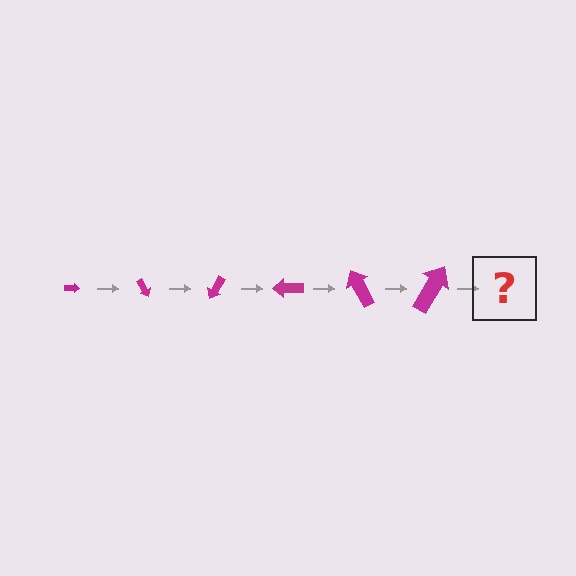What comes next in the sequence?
The next element should be an arrow, larger than the previous one and rotated 360 degrees from the start.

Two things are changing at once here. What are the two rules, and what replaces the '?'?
The two rules are that the arrow grows larger each step and it rotates 60 degrees each step. The '?' should be an arrow, larger than the previous one and rotated 360 degrees from the start.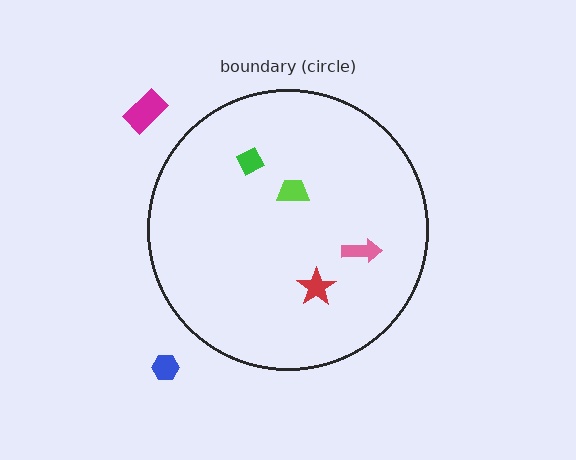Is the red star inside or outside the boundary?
Inside.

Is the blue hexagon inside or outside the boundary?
Outside.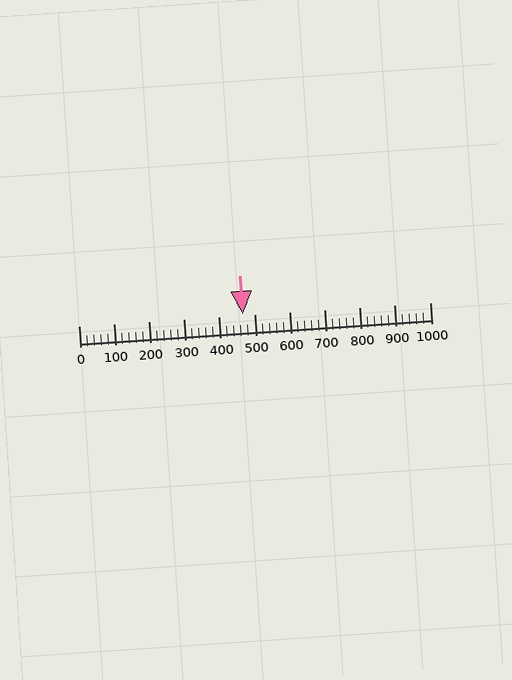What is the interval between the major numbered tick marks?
The major tick marks are spaced 100 units apart.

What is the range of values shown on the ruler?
The ruler shows values from 0 to 1000.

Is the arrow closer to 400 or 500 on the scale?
The arrow is closer to 500.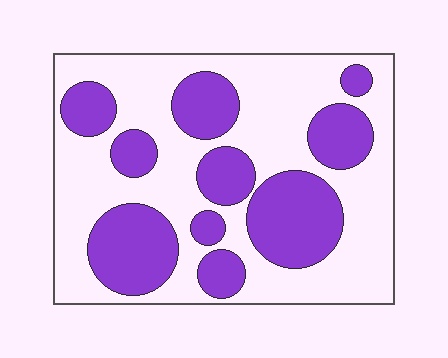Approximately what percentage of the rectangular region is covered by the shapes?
Approximately 40%.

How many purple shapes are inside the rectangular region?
10.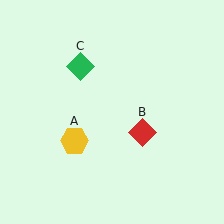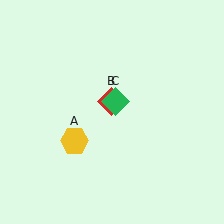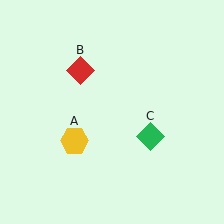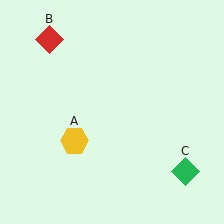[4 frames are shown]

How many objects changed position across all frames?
2 objects changed position: red diamond (object B), green diamond (object C).